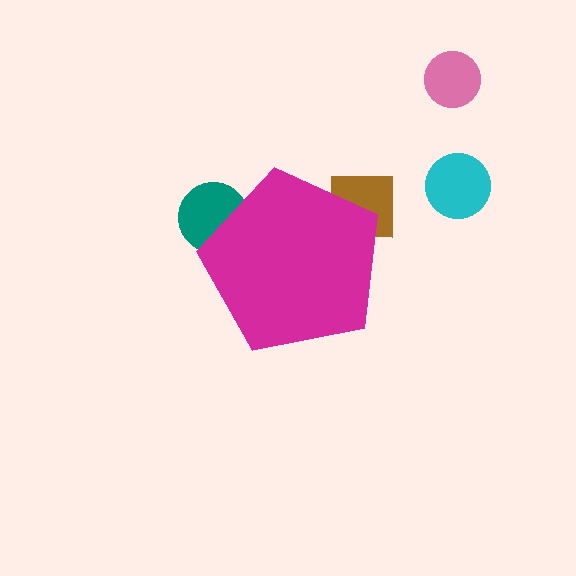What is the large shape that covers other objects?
A magenta pentagon.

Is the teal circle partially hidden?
Yes, the teal circle is partially hidden behind the magenta pentagon.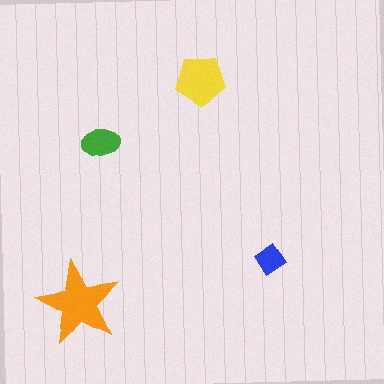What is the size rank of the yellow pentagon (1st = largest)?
2nd.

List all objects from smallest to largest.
The blue diamond, the green ellipse, the yellow pentagon, the orange star.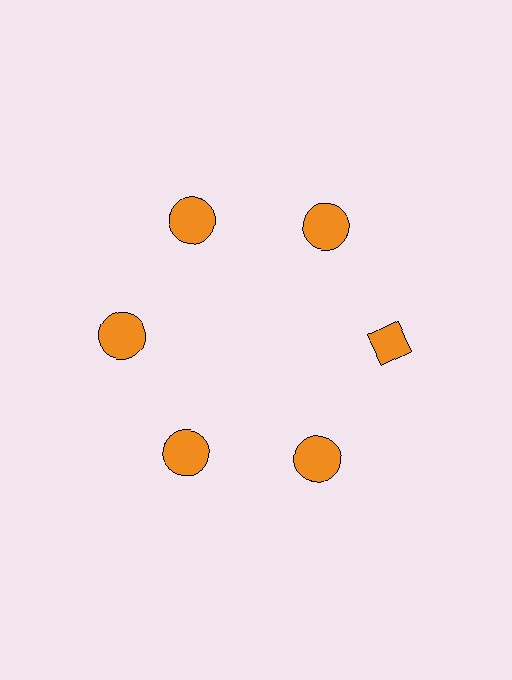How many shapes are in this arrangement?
There are 6 shapes arranged in a ring pattern.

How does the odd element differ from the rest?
It has a different shape: diamond instead of circle.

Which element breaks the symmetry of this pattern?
The orange diamond at roughly the 3 o'clock position breaks the symmetry. All other shapes are orange circles.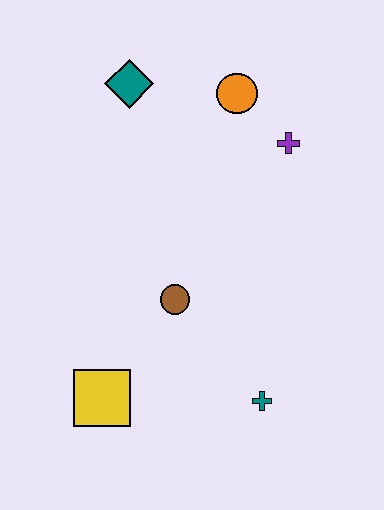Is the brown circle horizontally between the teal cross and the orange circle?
No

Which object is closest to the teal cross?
The brown circle is closest to the teal cross.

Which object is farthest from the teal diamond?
The teal cross is farthest from the teal diamond.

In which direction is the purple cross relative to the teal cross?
The purple cross is above the teal cross.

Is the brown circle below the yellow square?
No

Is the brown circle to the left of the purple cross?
Yes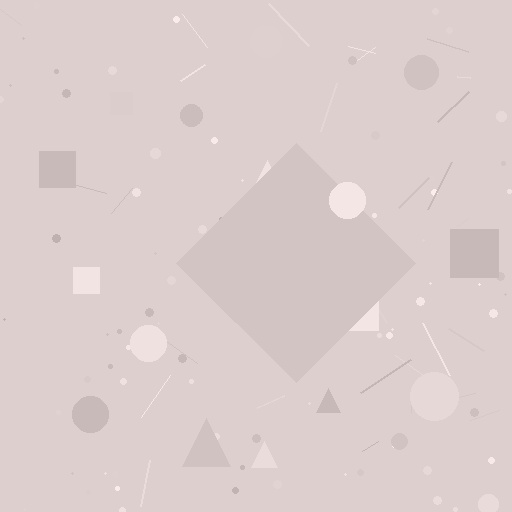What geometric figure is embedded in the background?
A diamond is embedded in the background.